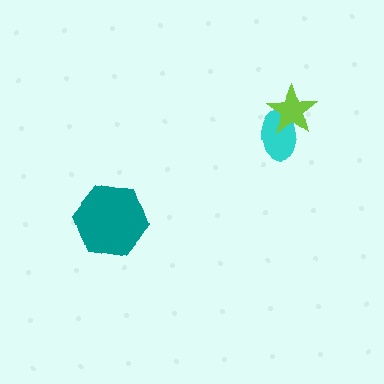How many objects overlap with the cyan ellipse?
1 object overlaps with the cyan ellipse.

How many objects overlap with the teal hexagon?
0 objects overlap with the teal hexagon.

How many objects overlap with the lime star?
1 object overlaps with the lime star.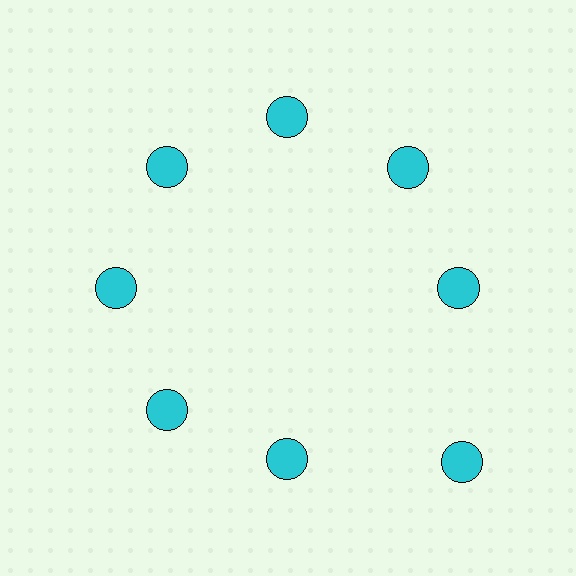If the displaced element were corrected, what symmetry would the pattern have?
It would have 8-fold rotational symmetry — the pattern would map onto itself every 45 degrees.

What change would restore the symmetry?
The symmetry would be restored by moving it inward, back onto the ring so that all 8 circles sit at equal angles and equal distance from the center.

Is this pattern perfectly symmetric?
No. The 8 cyan circles are arranged in a ring, but one element near the 4 o'clock position is pushed outward from the center, breaking the 8-fold rotational symmetry.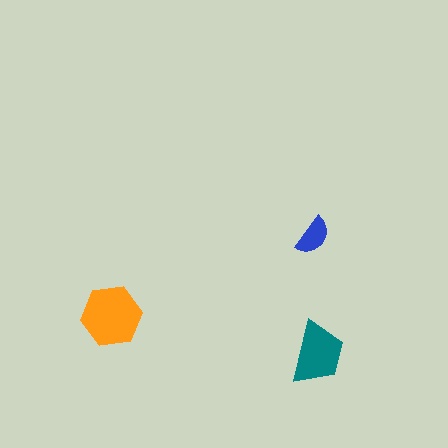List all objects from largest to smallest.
The orange hexagon, the teal trapezoid, the blue semicircle.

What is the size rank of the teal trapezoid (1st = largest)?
2nd.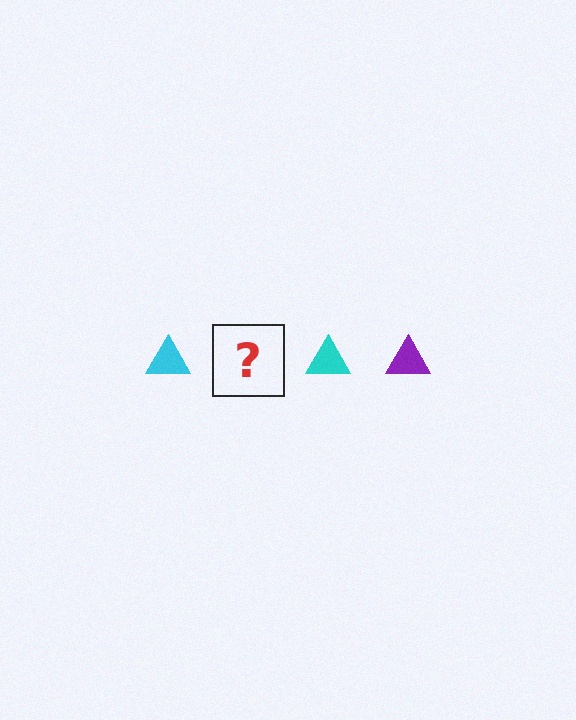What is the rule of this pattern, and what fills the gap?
The rule is that the pattern cycles through cyan, purple triangles. The gap should be filled with a purple triangle.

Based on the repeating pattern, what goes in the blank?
The blank should be a purple triangle.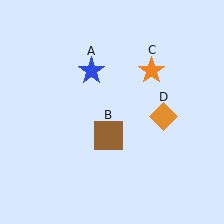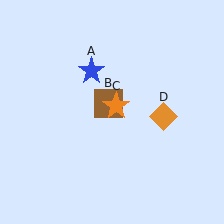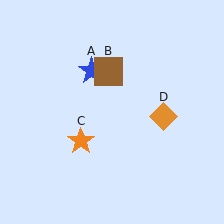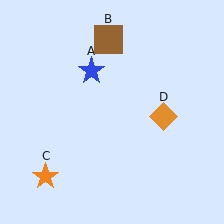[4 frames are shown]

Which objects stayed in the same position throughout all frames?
Blue star (object A) and orange diamond (object D) remained stationary.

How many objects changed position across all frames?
2 objects changed position: brown square (object B), orange star (object C).